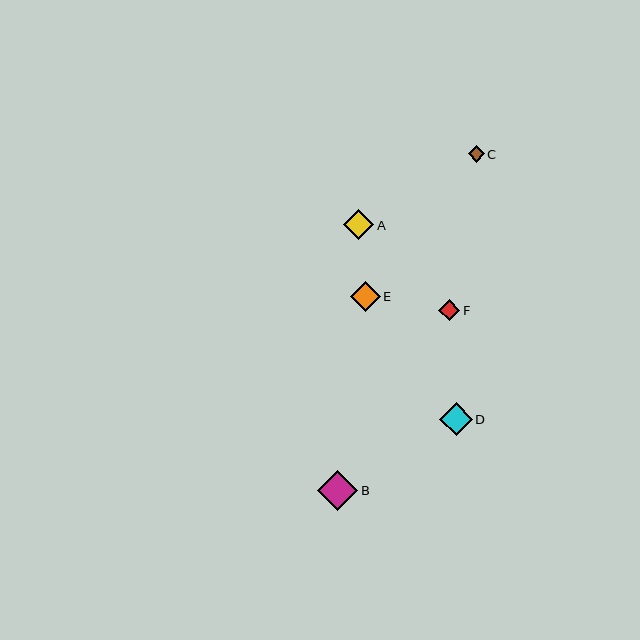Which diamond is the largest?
Diamond B is the largest with a size of approximately 40 pixels.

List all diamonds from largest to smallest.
From largest to smallest: B, D, A, E, F, C.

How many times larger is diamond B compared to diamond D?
Diamond B is approximately 1.2 times the size of diamond D.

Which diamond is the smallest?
Diamond C is the smallest with a size of approximately 16 pixels.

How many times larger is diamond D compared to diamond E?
Diamond D is approximately 1.1 times the size of diamond E.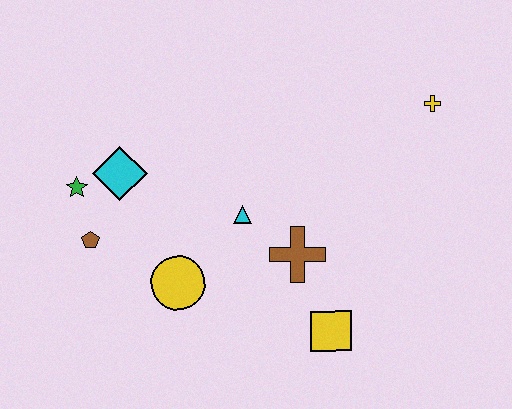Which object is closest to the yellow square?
The brown cross is closest to the yellow square.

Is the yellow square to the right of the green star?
Yes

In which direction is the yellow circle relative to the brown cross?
The yellow circle is to the left of the brown cross.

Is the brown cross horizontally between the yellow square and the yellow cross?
No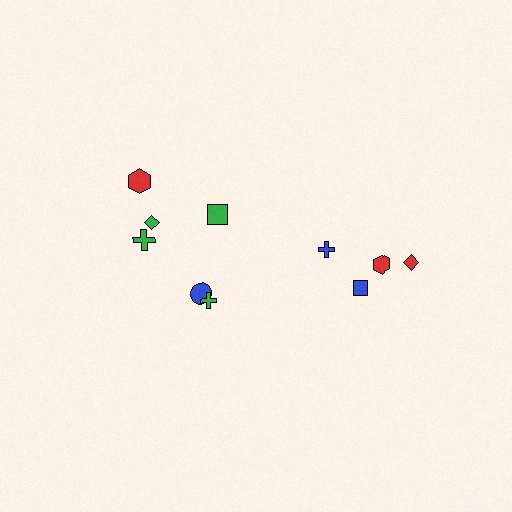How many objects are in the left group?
There are 6 objects.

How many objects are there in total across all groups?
There are 10 objects.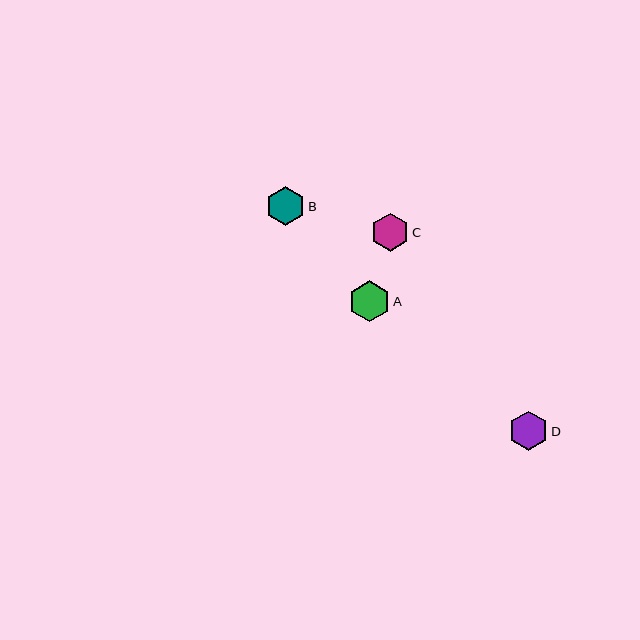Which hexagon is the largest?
Hexagon A is the largest with a size of approximately 41 pixels.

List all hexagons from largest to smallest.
From largest to smallest: A, D, B, C.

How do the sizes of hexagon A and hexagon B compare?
Hexagon A and hexagon B are approximately the same size.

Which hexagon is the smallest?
Hexagon C is the smallest with a size of approximately 37 pixels.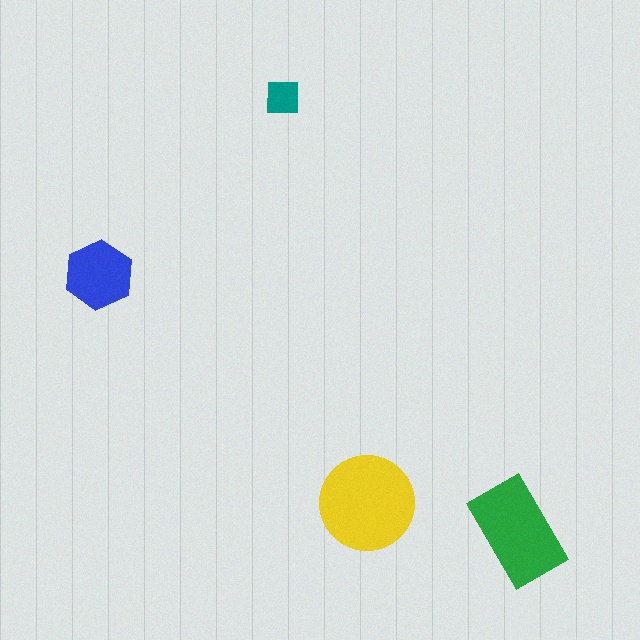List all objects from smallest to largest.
The teal square, the blue hexagon, the green rectangle, the yellow circle.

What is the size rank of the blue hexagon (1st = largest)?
3rd.